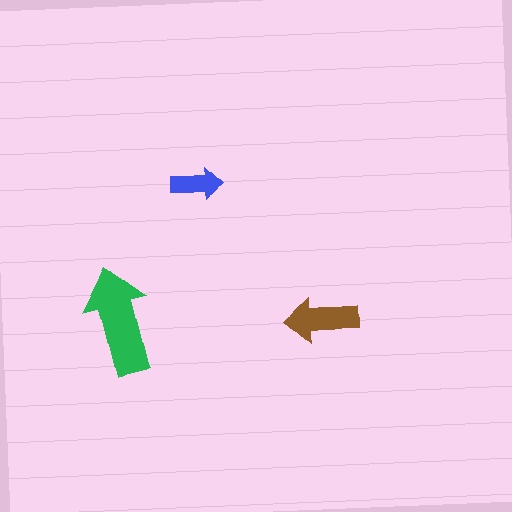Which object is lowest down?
The brown arrow is bottommost.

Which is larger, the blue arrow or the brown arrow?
The brown one.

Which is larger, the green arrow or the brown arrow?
The green one.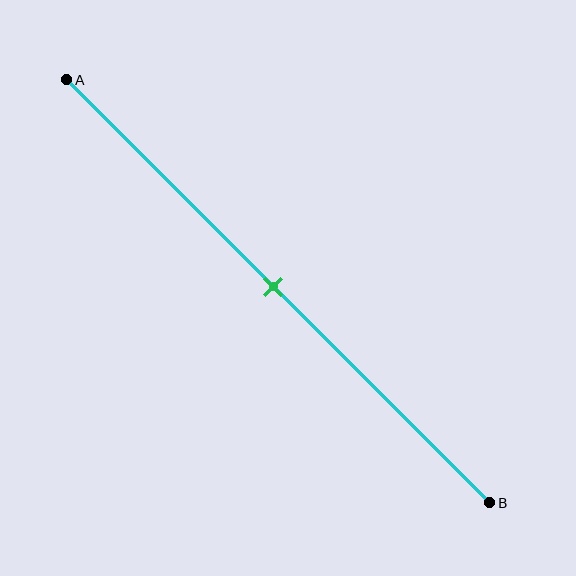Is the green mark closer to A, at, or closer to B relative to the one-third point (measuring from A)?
The green mark is closer to point B than the one-third point of segment AB.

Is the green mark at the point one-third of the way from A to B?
No, the mark is at about 50% from A, not at the 33% one-third point.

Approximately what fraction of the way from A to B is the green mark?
The green mark is approximately 50% of the way from A to B.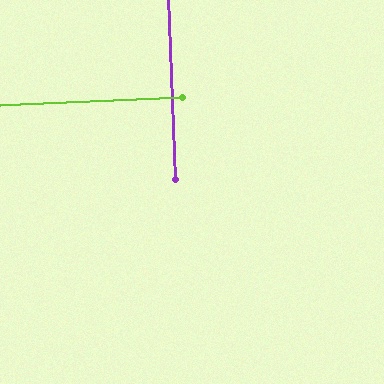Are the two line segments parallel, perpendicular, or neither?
Perpendicular — they meet at approximately 90°.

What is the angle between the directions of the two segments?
Approximately 90 degrees.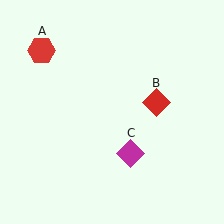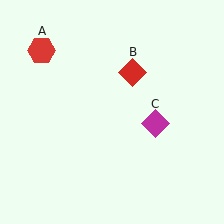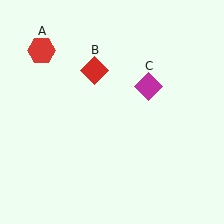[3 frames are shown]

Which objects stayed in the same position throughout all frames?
Red hexagon (object A) remained stationary.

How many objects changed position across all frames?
2 objects changed position: red diamond (object B), magenta diamond (object C).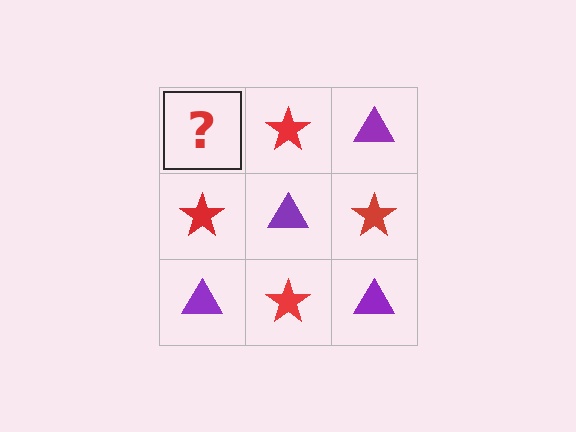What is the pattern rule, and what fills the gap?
The rule is that it alternates purple triangle and red star in a checkerboard pattern. The gap should be filled with a purple triangle.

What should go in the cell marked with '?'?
The missing cell should contain a purple triangle.